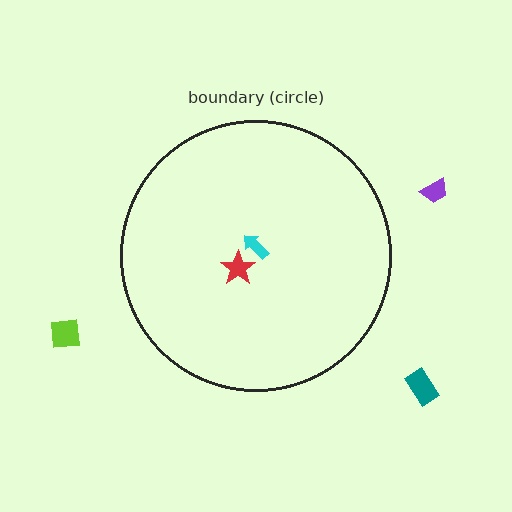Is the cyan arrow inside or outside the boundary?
Inside.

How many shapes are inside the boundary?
2 inside, 3 outside.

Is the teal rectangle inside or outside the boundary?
Outside.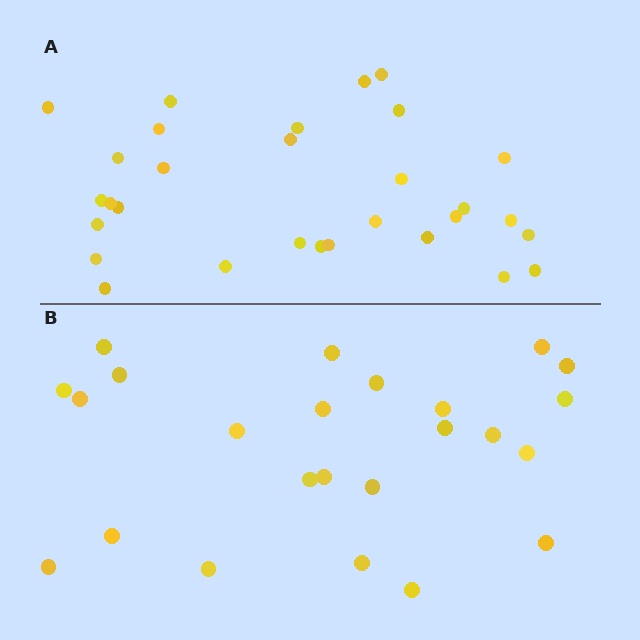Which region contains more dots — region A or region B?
Region A (the top region) has more dots.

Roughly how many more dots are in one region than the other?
Region A has about 6 more dots than region B.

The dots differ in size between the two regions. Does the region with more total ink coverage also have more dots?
No. Region B has more total ink coverage because its dots are larger, but region A actually contains more individual dots. Total area can be misleading — the number of items is what matters here.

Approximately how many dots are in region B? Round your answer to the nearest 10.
About 20 dots. (The exact count is 24, which rounds to 20.)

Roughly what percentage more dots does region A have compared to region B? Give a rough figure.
About 25% more.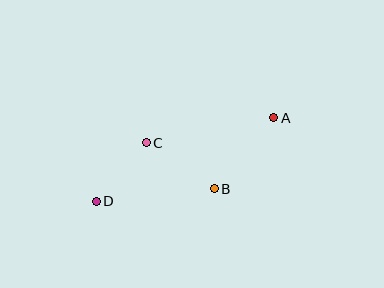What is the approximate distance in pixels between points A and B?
The distance between A and B is approximately 93 pixels.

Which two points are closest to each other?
Points C and D are closest to each other.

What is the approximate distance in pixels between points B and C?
The distance between B and C is approximately 82 pixels.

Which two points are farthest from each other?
Points A and D are farthest from each other.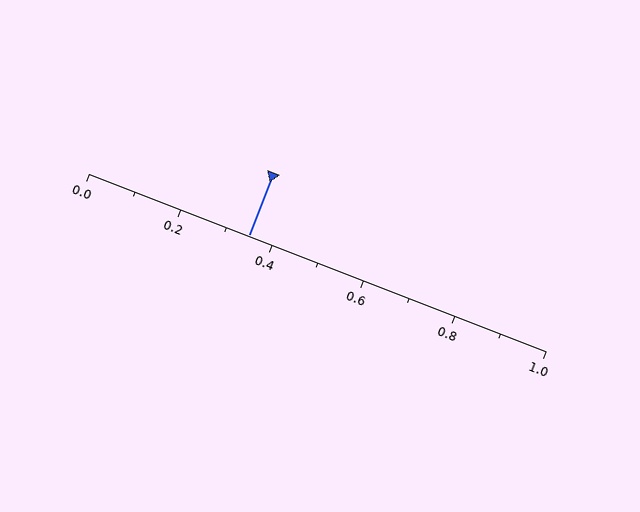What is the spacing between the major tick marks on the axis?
The major ticks are spaced 0.2 apart.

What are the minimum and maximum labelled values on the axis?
The axis runs from 0.0 to 1.0.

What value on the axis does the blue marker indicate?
The marker indicates approximately 0.35.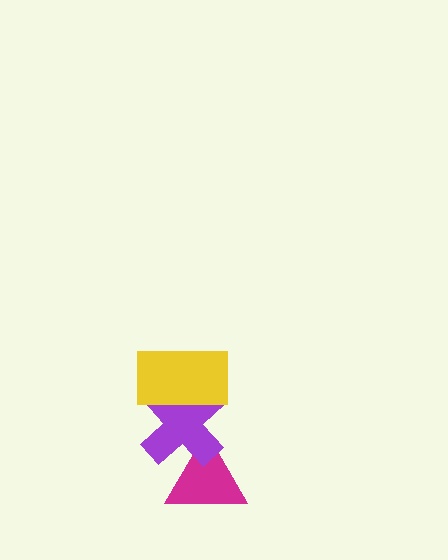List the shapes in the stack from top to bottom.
From top to bottom: the yellow rectangle, the purple cross, the magenta triangle.